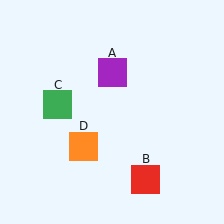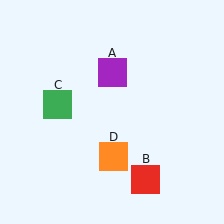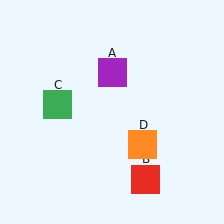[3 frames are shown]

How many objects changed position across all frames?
1 object changed position: orange square (object D).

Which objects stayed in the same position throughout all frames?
Purple square (object A) and red square (object B) and green square (object C) remained stationary.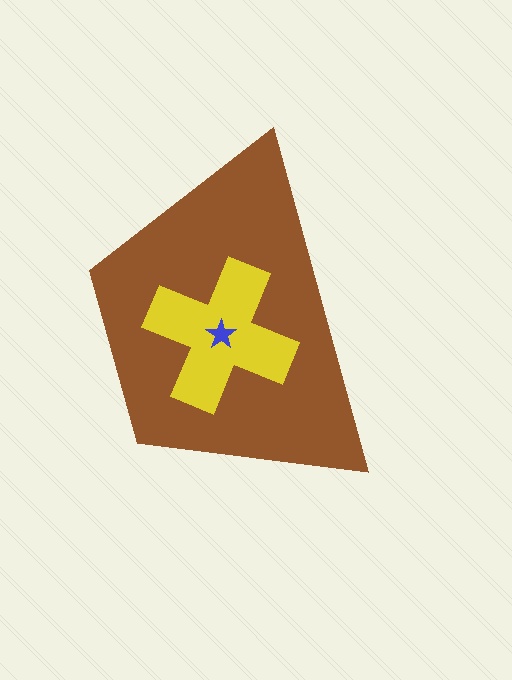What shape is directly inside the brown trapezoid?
The yellow cross.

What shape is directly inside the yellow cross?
The blue star.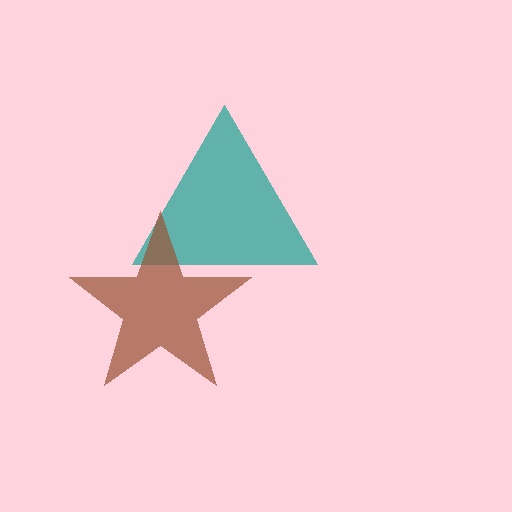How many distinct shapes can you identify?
There are 2 distinct shapes: a teal triangle, a brown star.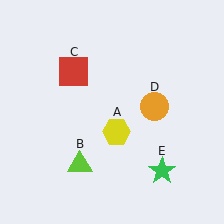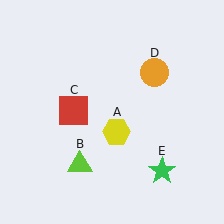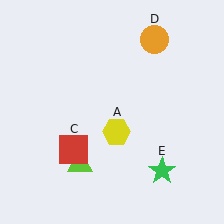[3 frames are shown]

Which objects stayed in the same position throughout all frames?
Yellow hexagon (object A) and lime triangle (object B) and green star (object E) remained stationary.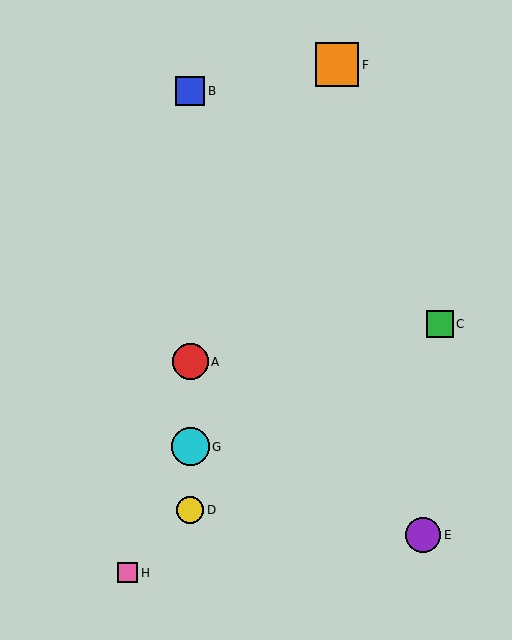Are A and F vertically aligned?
No, A is at x≈190 and F is at x≈337.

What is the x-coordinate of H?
Object H is at x≈128.